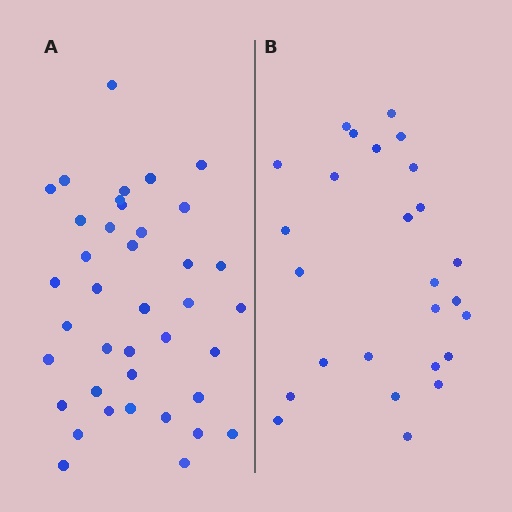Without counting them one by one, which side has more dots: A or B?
Region A (the left region) has more dots.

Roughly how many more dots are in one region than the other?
Region A has approximately 15 more dots than region B.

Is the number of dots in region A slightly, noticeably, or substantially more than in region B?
Region A has substantially more. The ratio is roughly 1.5 to 1.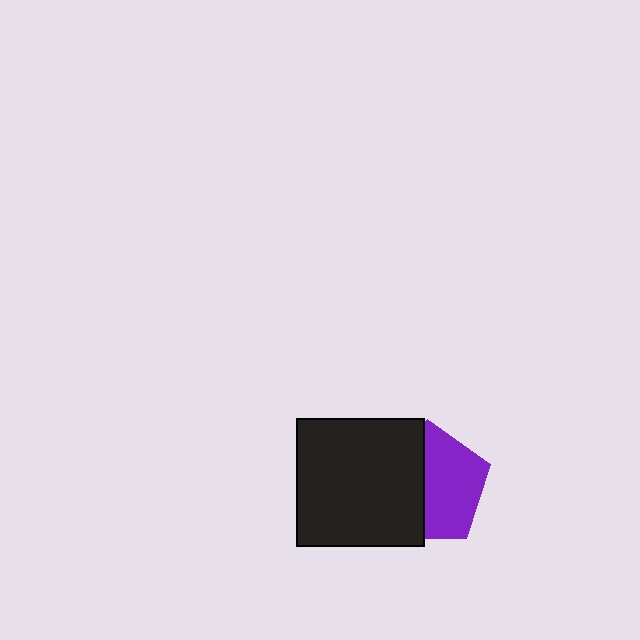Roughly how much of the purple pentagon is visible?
About half of it is visible (roughly 53%).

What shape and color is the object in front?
The object in front is a black square.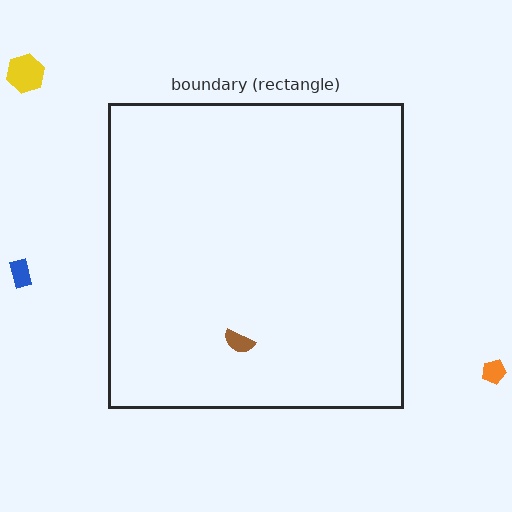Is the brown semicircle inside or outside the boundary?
Inside.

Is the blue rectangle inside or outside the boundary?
Outside.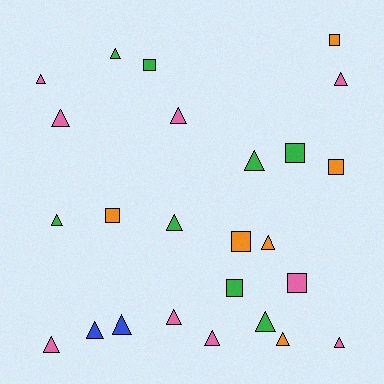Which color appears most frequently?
Pink, with 9 objects.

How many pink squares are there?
There is 1 pink square.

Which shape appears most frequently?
Triangle, with 17 objects.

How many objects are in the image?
There are 25 objects.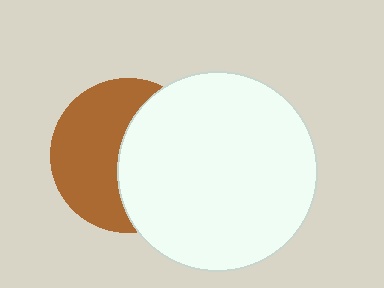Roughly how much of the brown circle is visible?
About half of it is visible (roughly 51%).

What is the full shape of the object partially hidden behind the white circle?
The partially hidden object is a brown circle.